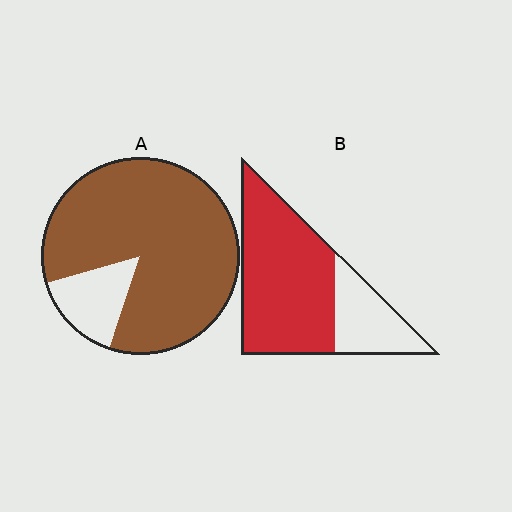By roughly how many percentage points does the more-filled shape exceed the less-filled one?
By roughly 15 percentage points (A over B).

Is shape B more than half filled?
Yes.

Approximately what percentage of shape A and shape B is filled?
A is approximately 85% and B is approximately 70%.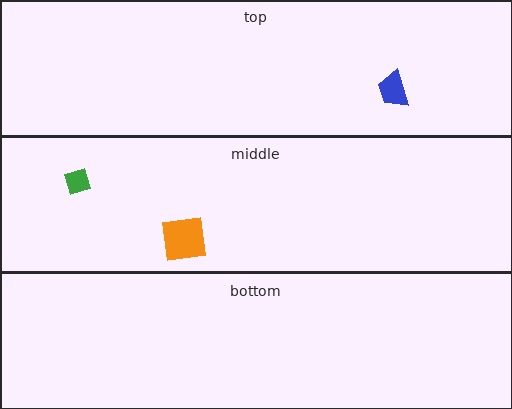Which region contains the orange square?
The middle region.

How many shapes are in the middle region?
2.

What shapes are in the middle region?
The orange square, the green diamond.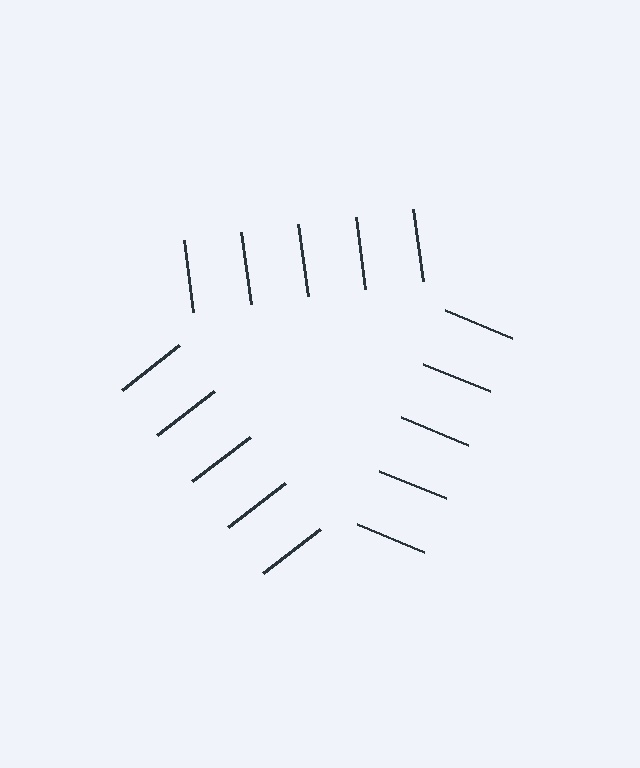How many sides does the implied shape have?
3 sides — the line-ends trace a triangle.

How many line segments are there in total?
15 — 5 along each of the 3 edges.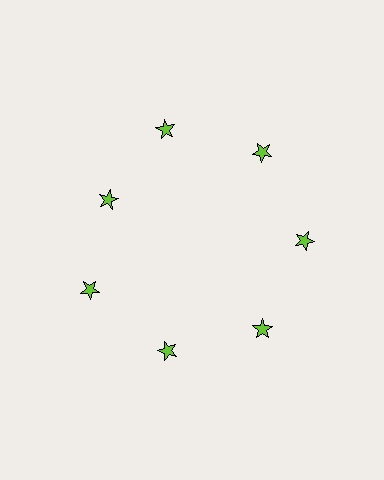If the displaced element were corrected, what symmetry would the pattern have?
It would have 7-fold rotational symmetry — the pattern would map onto itself every 51 degrees.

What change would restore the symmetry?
The symmetry would be restored by moving it outward, back onto the ring so that all 7 stars sit at equal angles and equal distance from the center.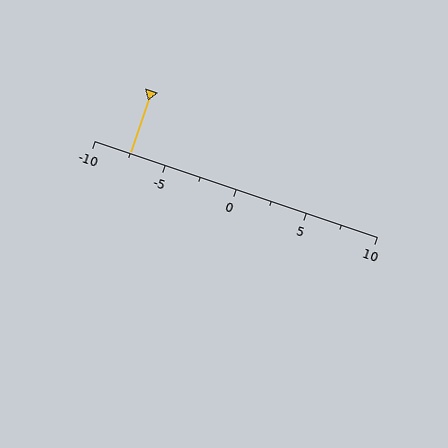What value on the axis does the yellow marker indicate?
The marker indicates approximately -7.5.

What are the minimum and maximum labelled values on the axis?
The axis runs from -10 to 10.